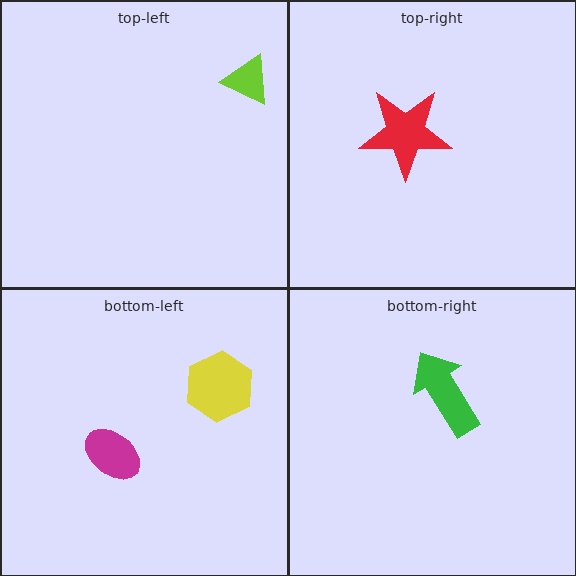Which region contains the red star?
The top-right region.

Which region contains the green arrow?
The bottom-right region.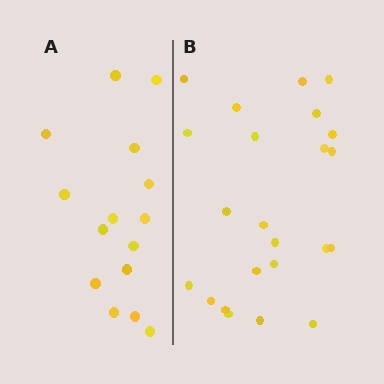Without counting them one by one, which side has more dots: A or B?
Region B (the right region) has more dots.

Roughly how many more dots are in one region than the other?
Region B has roughly 8 or so more dots than region A.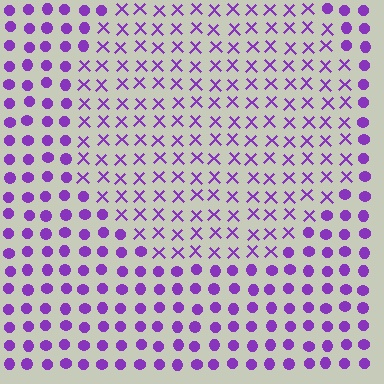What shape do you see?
I see a circle.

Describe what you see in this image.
The image is filled with small purple elements arranged in a uniform grid. A circle-shaped region contains X marks, while the surrounding area contains circles. The boundary is defined purely by the change in element shape.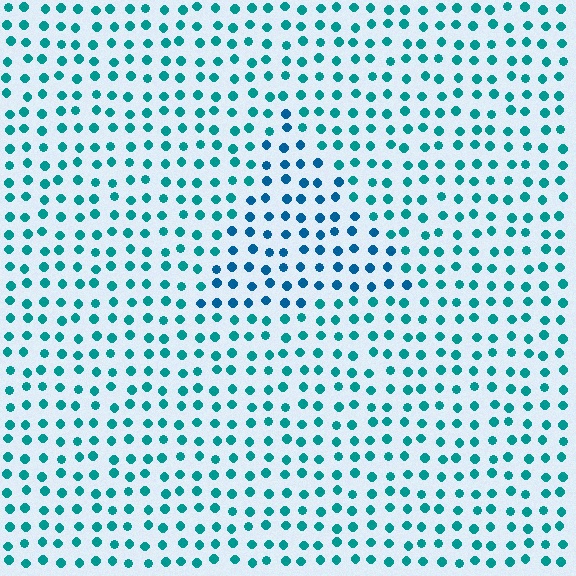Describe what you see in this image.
The image is filled with small teal elements in a uniform arrangement. A triangle-shaped region is visible where the elements are tinted to a slightly different hue, forming a subtle color boundary.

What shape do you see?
I see a triangle.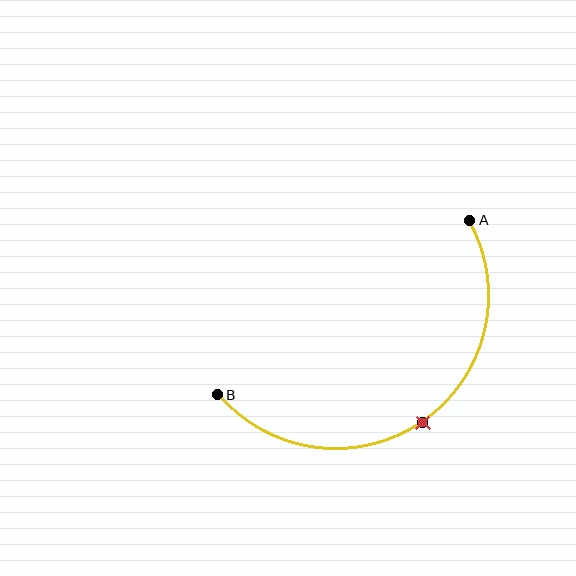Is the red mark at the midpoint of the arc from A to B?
Yes. The red mark lies on the arc at equal arc-length from both A and B — it is the arc midpoint.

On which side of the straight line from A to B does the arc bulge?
The arc bulges below and to the right of the straight line connecting A and B.